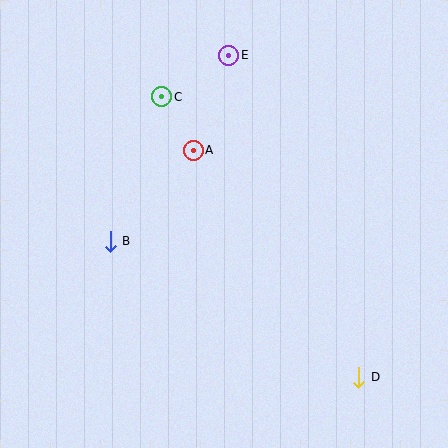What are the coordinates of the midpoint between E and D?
The midpoint between E and D is at (294, 216).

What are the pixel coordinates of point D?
Point D is at (359, 377).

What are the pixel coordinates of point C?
Point C is at (162, 97).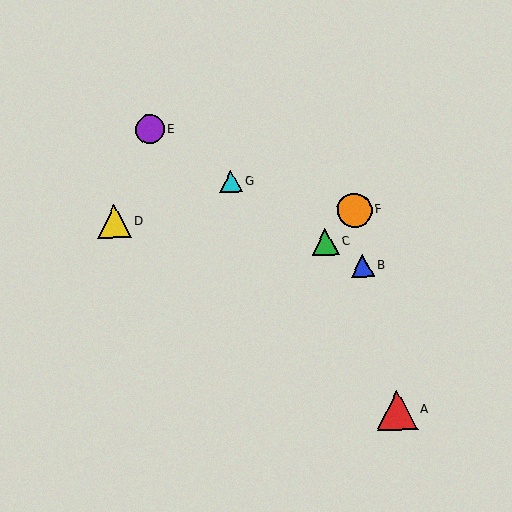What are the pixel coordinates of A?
Object A is at (397, 410).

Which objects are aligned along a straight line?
Objects B, C, E, G are aligned along a straight line.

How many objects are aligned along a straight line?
4 objects (B, C, E, G) are aligned along a straight line.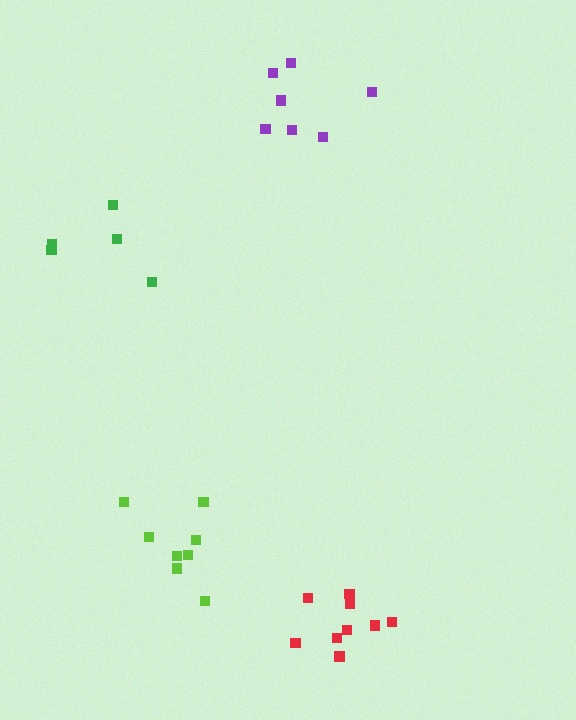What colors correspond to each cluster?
The clusters are colored: green, lime, red, purple.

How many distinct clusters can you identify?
There are 4 distinct clusters.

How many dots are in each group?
Group 1: 5 dots, Group 2: 8 dots, Group 3: 9 dots, Group 4: 7 dots (29 total).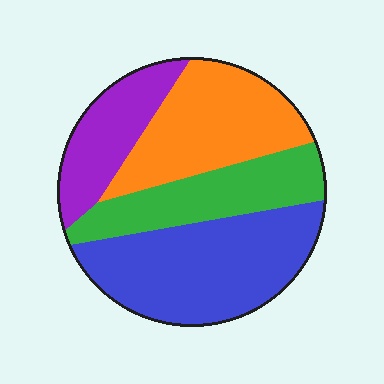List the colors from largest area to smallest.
From largest to smallest: blue, orange, green, purple.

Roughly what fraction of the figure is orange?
Orange covers about 25% of the figure.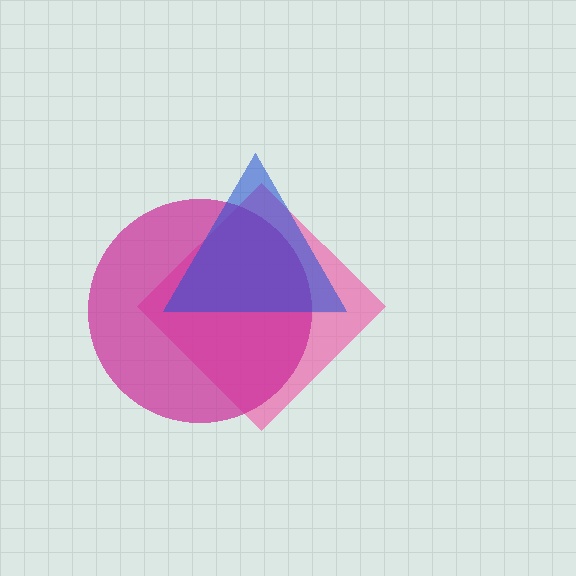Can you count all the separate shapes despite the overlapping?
Yes, there are 3 separate shapes.